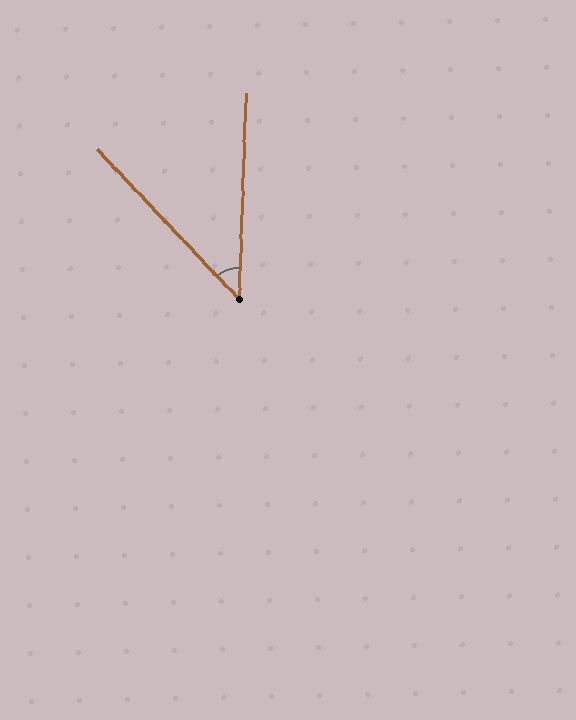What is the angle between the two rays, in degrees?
Approximately 45 degrees.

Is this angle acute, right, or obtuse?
It is acute.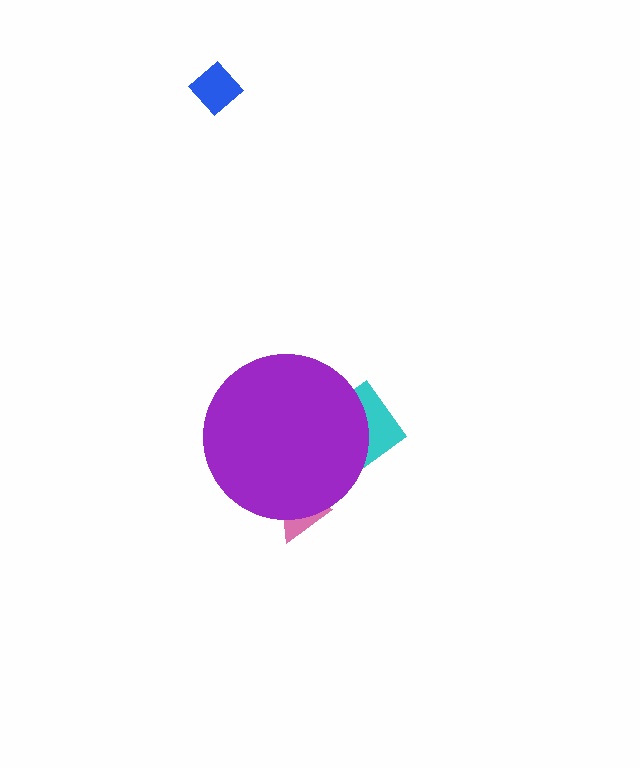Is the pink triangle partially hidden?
Yes, the pink triangle is partially hidden behind the purple circle.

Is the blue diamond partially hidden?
No, the blue diamond is fully visible.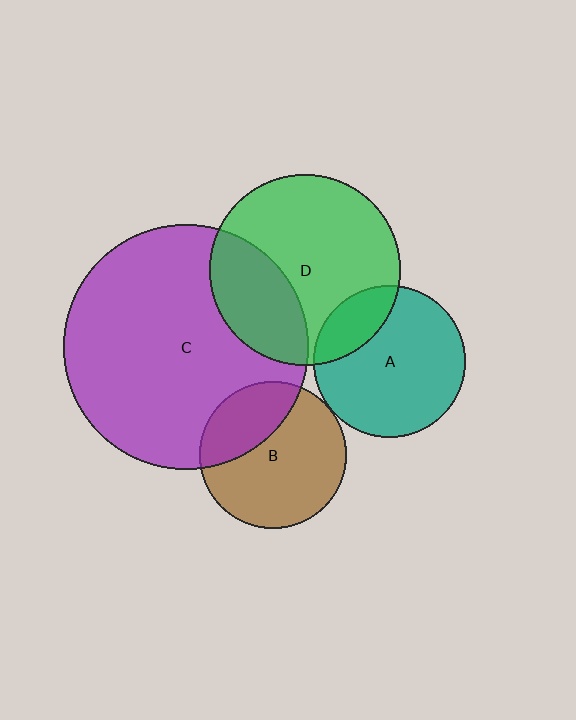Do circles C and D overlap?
Yes.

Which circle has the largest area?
Circle C (purple).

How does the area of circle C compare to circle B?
Approximately 2.8 times.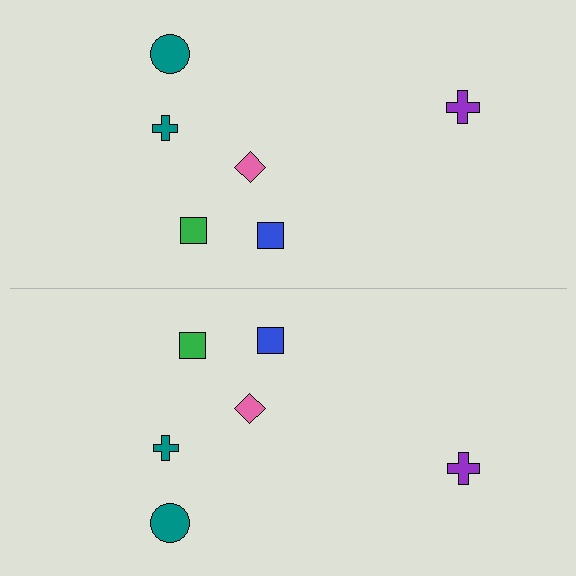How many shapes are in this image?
There are 12 shapes in this image.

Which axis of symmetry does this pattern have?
The pattern has a horizontal axis of symmetry running through the center of the image.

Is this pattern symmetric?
Yes, this pattern has bilateral (reflection) symmetry.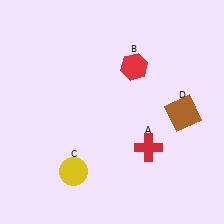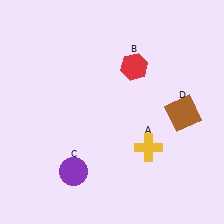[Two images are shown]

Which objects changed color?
A changed from red to yellow. C changed from yellow to purple.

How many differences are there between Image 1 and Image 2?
There are 2 differences between the two images.